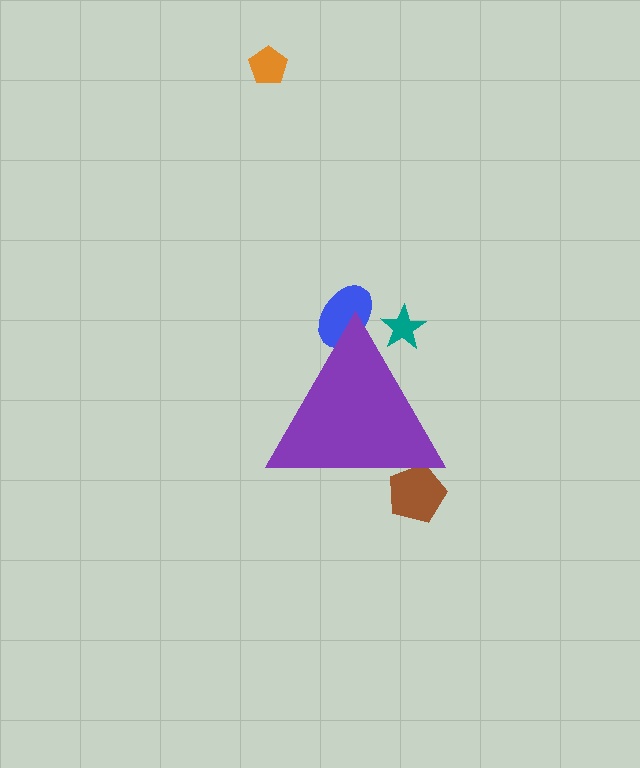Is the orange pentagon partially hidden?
No, the orange pentagon is fully visible.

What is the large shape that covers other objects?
A purple triangle.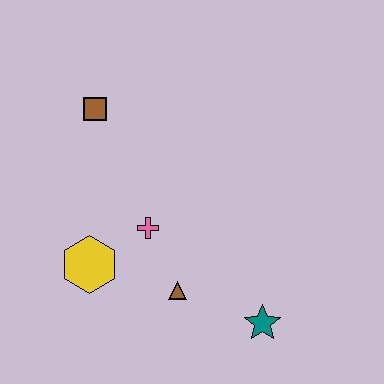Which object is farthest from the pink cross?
The teal star is farthest from the pink cross.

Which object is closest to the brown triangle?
The pink cross is closest to the brown triangle.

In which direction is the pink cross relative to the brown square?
The pink cross is below the brown square.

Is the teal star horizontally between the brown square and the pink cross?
No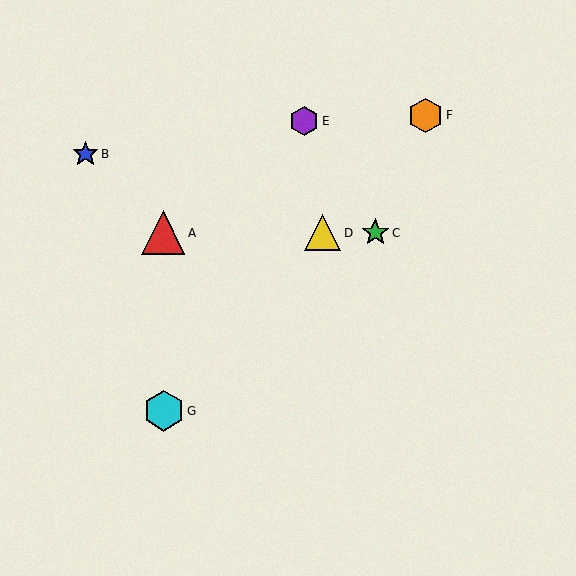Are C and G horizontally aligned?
No, C is at y≈233 and G is at y≈411.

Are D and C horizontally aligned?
Yes, both are at y≈233.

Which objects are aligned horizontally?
Objects A, C, D are aligned horizontally.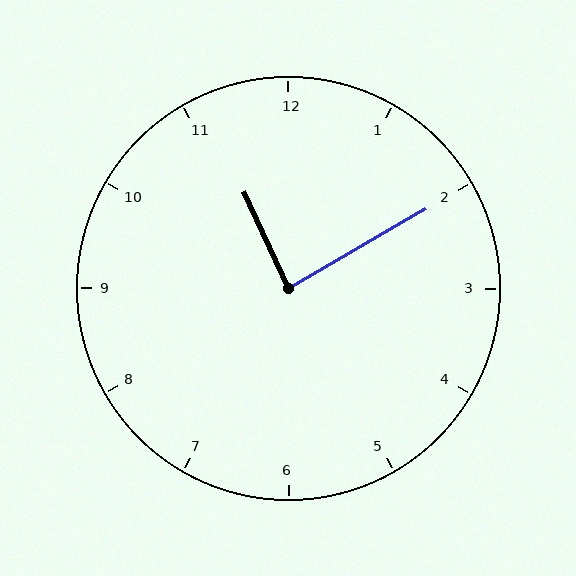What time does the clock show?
11:10.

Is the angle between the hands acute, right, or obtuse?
It is right.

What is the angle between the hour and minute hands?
Approximately 85 degrees.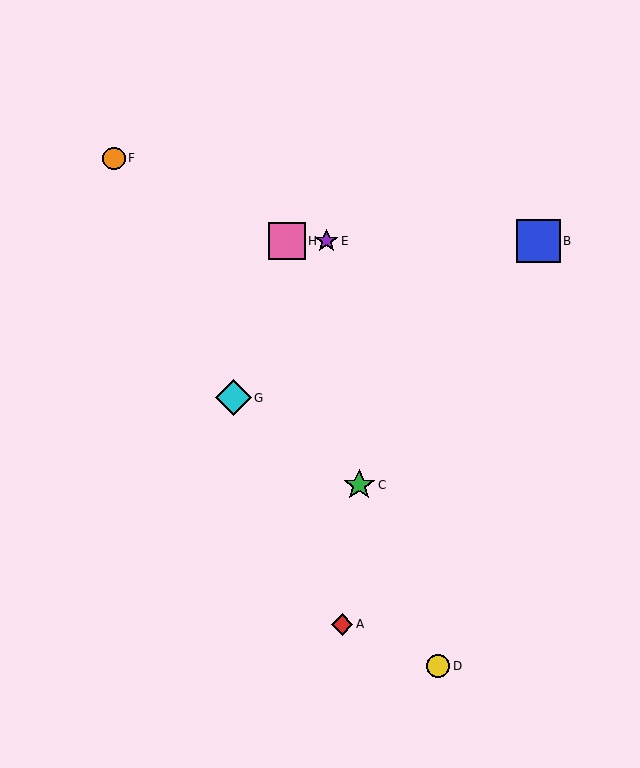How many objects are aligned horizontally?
3 objects (B, E, H) are aligned horizontally.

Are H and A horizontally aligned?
No, H is at y≈241 and A is at y≈624.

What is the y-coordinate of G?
Object G is at y≈398.